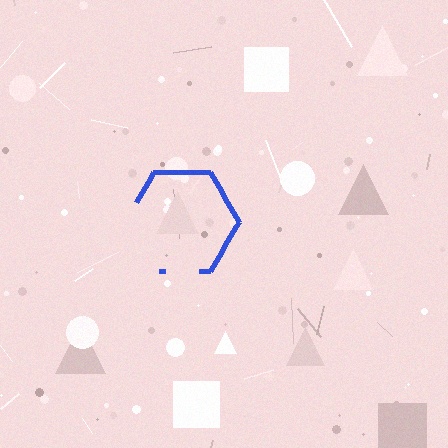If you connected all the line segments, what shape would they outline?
They would outline a hexagon.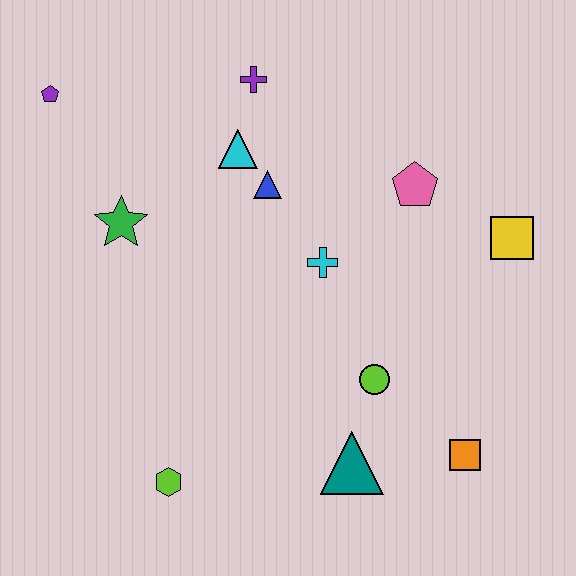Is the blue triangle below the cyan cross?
No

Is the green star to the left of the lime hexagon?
Yes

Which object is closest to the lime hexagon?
The teal triangle is closest to the lime hexagon.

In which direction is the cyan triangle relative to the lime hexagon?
The cyan triangle is above the lime hexagon.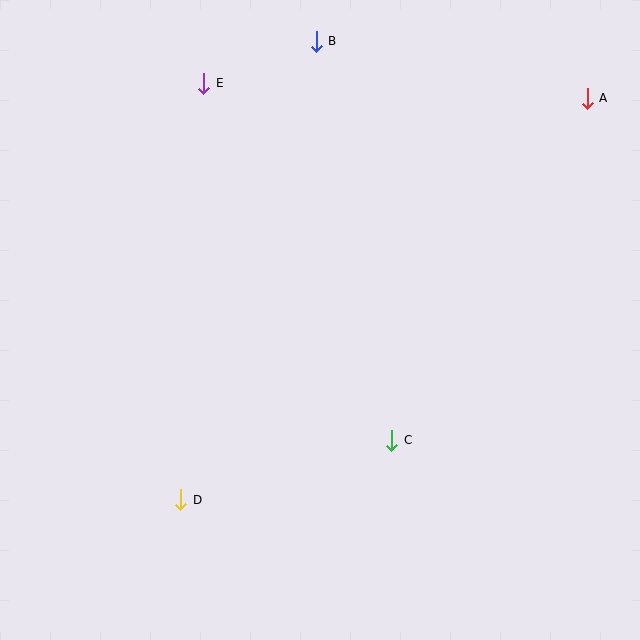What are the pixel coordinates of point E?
Point E is at (204, 83).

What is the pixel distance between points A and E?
The distance between A and E is 384 pixels.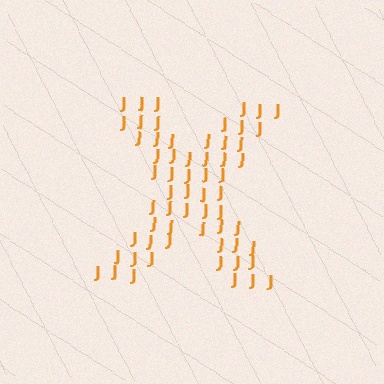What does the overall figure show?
The overall figure shows the letter X.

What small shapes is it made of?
It is made of small letter J's.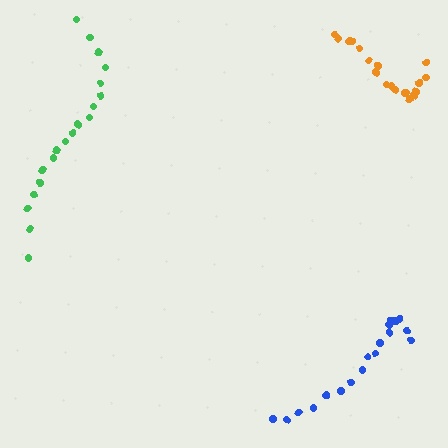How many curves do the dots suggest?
There are 3 distinct paths.